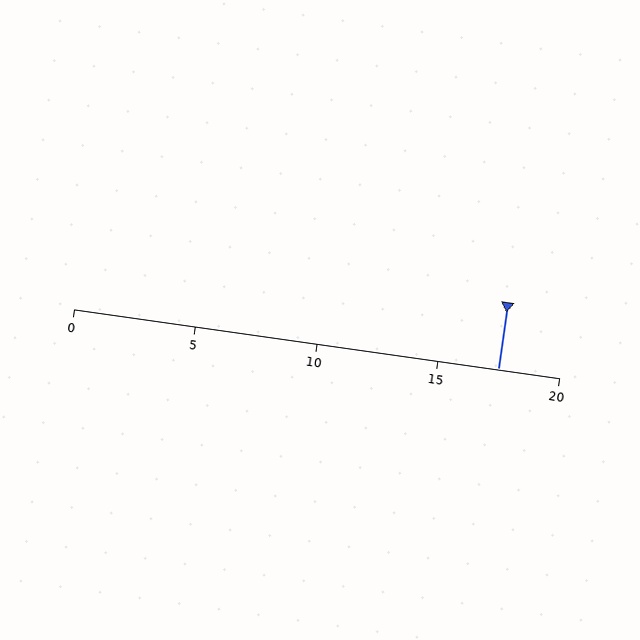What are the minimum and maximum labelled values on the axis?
The axis runs from 0 to 20.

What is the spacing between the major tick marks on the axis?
The major ticks are spaced 5 apart.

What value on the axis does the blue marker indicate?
The marker indicates approximately 17.5.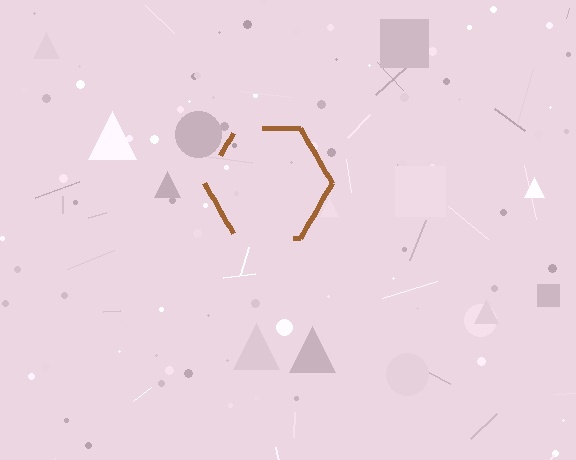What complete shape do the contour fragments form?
The contour fragments form a hexagon.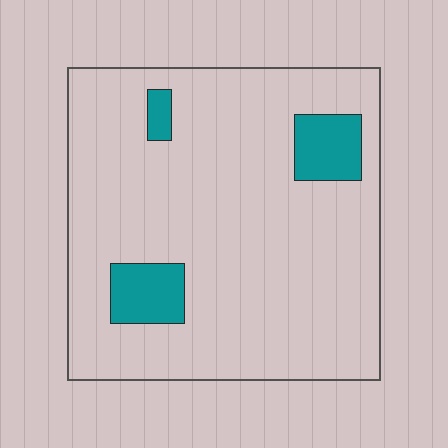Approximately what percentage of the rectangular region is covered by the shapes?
Approximately 10%.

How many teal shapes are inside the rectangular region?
3.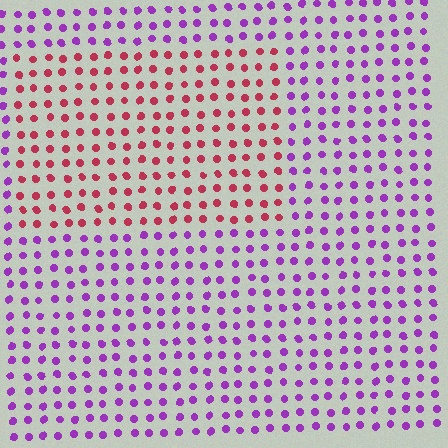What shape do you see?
I see a rectangle.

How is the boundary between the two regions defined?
The boundary is defined purely by a slight shift in hue (about 60 degrees). Spacing, size, and orientation are identical on both sides.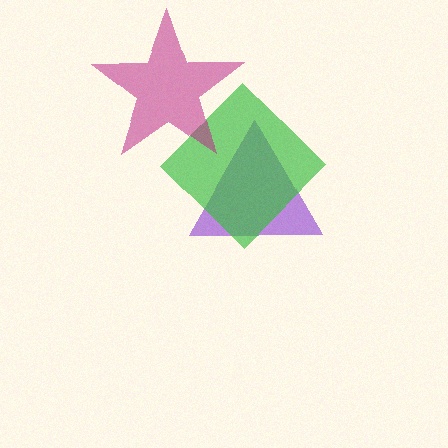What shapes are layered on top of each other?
The layered shapes are: a purple triangle, a green diamond, a magenta star.